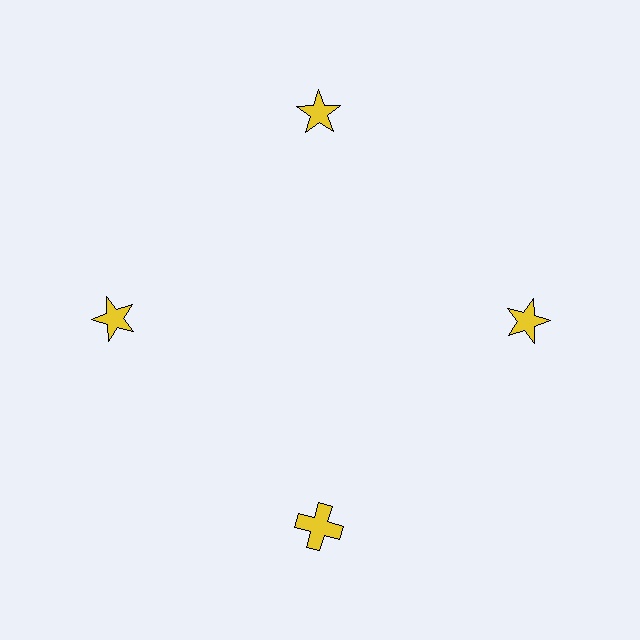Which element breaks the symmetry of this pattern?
The yellow cross at roughly the 6 o'clock position breaks the symmetry. All other shapes are yellow stars.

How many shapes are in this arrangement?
There are 4 shapes arranged in a ring pattern.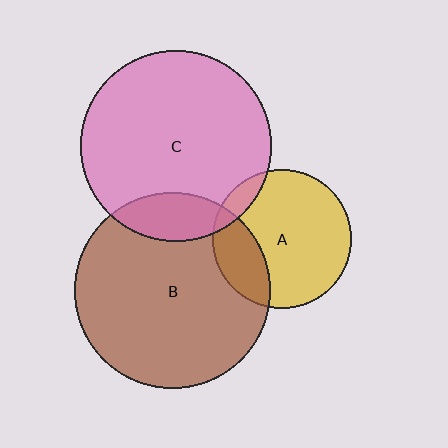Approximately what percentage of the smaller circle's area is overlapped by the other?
Approximately 25%.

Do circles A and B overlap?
Yes.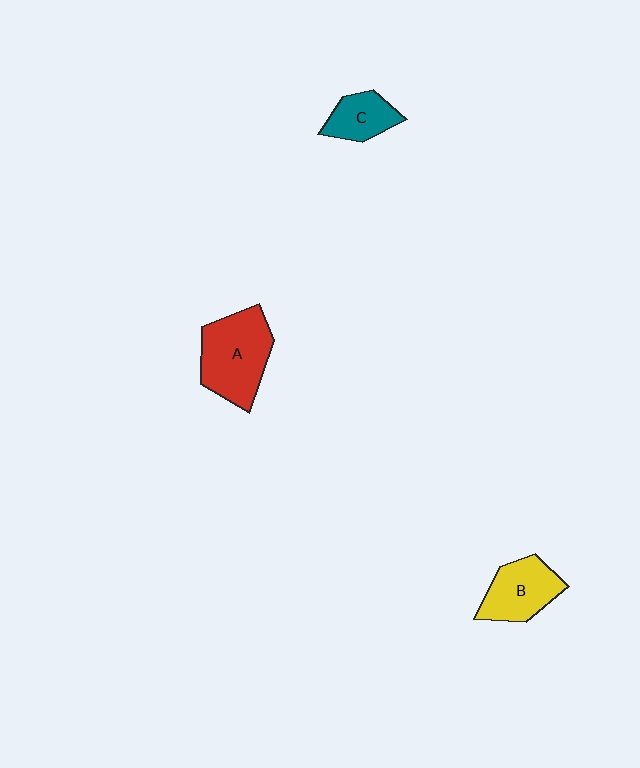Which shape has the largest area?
Shape A (red).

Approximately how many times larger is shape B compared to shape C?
Approximately 1.4 times.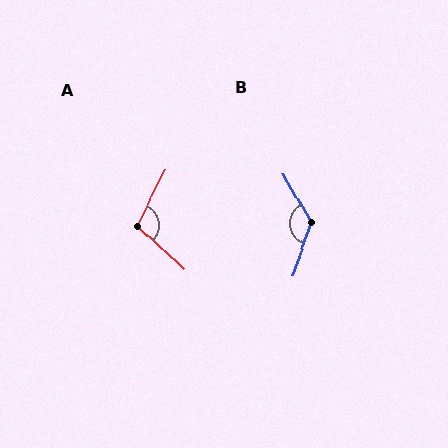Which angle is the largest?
B, at approximately 130 degrees.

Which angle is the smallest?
A, at approximately 105 degrees.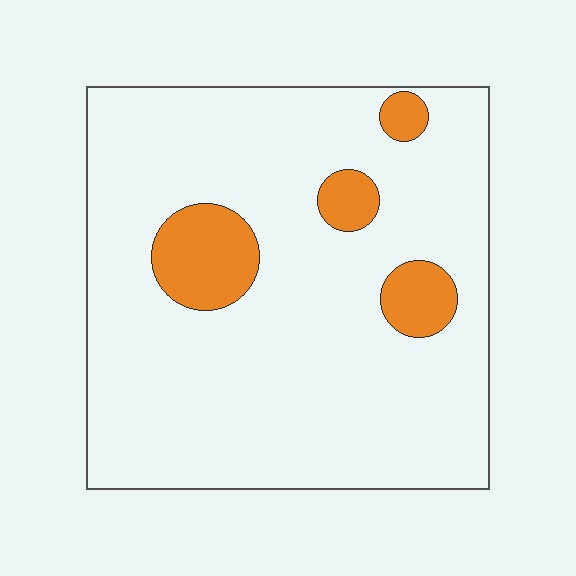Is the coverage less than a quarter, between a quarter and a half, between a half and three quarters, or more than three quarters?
Less than a quarter.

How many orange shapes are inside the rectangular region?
4.